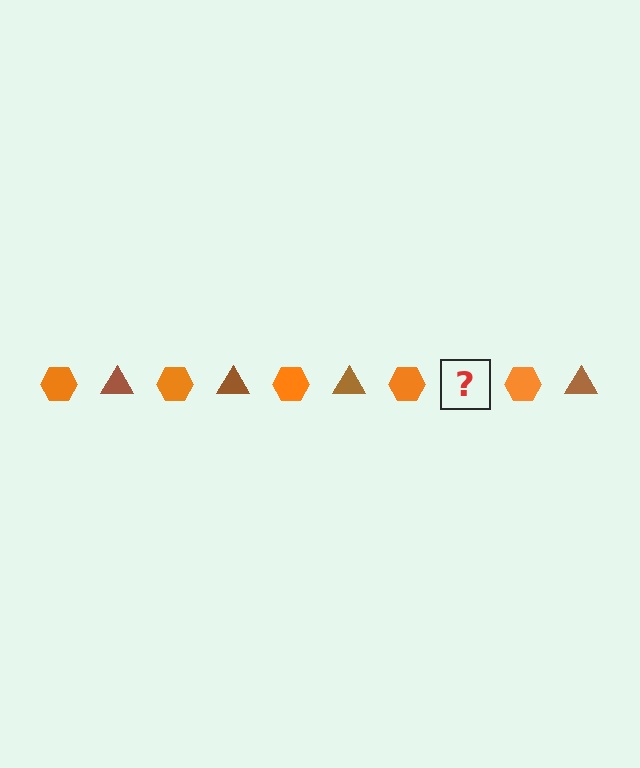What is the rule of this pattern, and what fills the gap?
The rule is that the pattern alternates between orange hexagon and brown triangle. The gap should be filled with a brown triangle.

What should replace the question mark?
The question mark should be replaced with a brown triangle.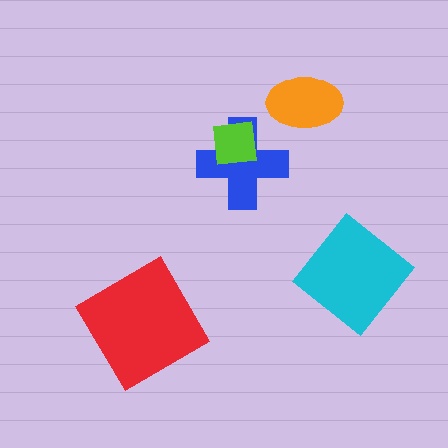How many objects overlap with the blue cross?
1 object overlaps with the blue cross.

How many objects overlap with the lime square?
1 object overlaps with the lime square.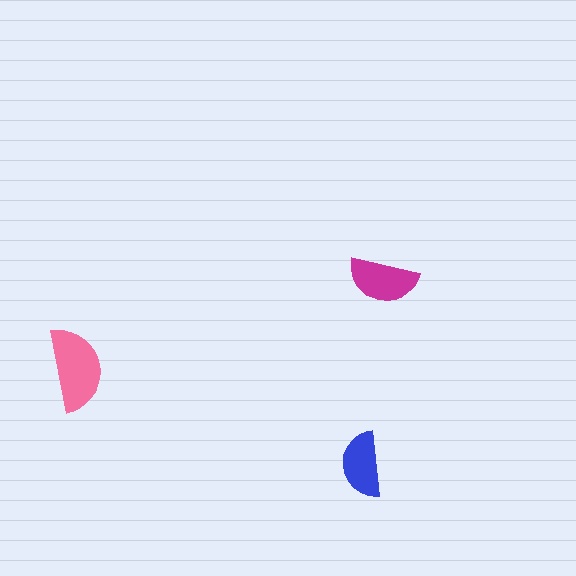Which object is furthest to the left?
The pink semicircle is leftmost.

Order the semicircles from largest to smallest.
the pink one, the magenta one, the blue one.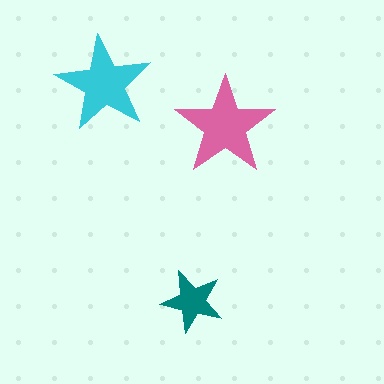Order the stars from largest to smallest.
the pink one, the cyan one, the teal one.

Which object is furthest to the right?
The pink star is rightmost.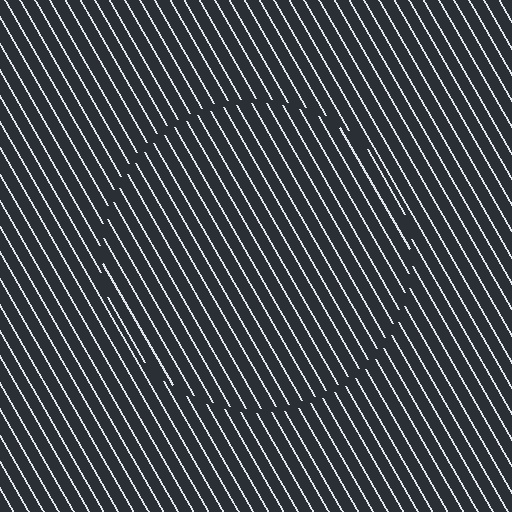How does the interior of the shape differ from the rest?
The interior of the shape contains the same grating, shifted by half a period — the contour is defined by the phase discontinuity where line-ends from the inner and outer gratings abut.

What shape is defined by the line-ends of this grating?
An illusory circle. The interior of the shape contains the same grating, shifted by half a period — the contour is defined by the phase discontinuity where line-ends from the inner and outer gratings abut.